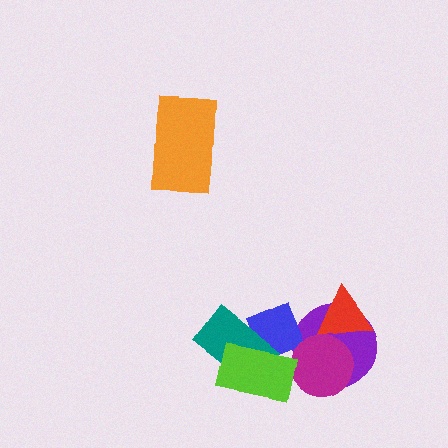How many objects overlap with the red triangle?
2 objects overlap with the red triangle.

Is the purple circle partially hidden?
Yes, it is partially covered by another shape.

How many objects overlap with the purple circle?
3 objects overlap with the purple circle.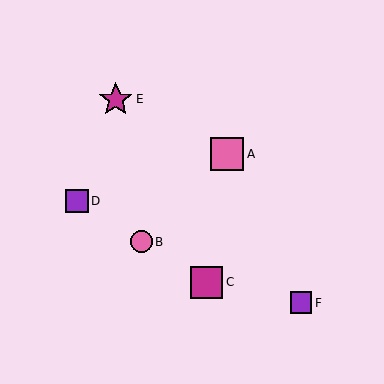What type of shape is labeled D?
Shape D is a purple square.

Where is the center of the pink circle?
The center of the pink circle is at (142, 242).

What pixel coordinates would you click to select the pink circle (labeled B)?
Click at (142, 242) to select the pink circle B.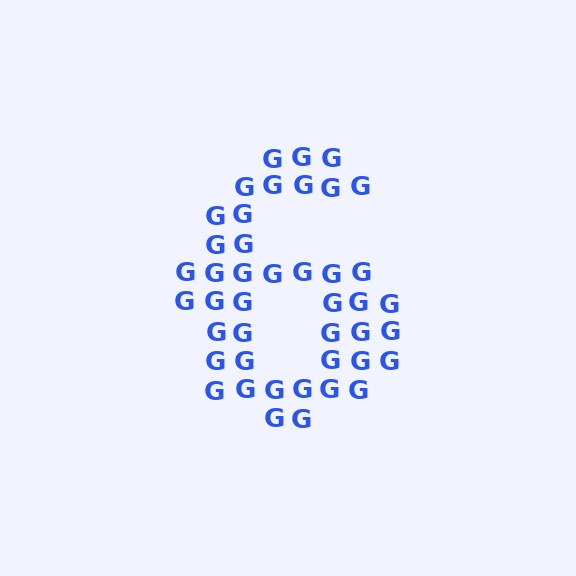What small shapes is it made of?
It is made of small letter G's.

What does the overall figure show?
The overall figure shows the digit 6.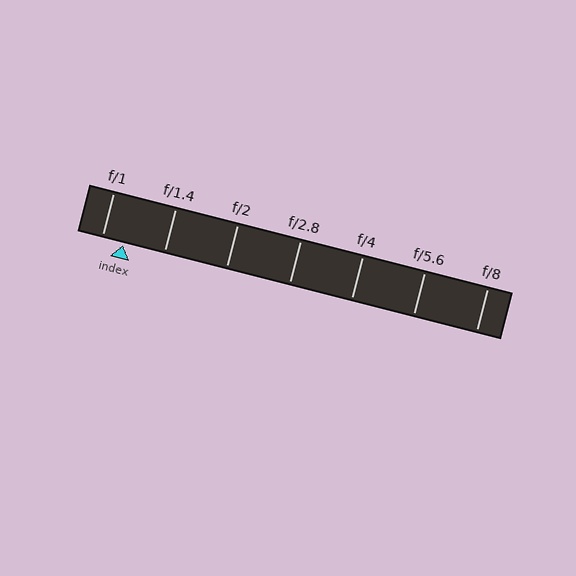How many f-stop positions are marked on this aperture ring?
There are 7 f-stop positions marked.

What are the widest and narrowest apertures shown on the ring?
The widest aperture shown is f/1 and the narrowest is f/8.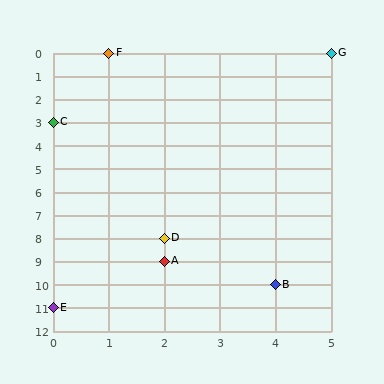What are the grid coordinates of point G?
Point G is at grid coordinates (5, 0).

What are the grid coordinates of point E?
Point E is at grid coordinates (0, 11).